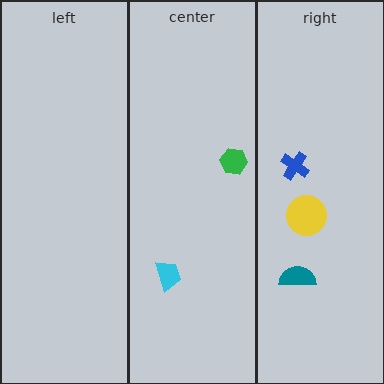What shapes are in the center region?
The green hexagon, the cyan trapezoid.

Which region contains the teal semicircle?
The right region.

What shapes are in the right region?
The teal semicircle, the yellow circle, the blue cross.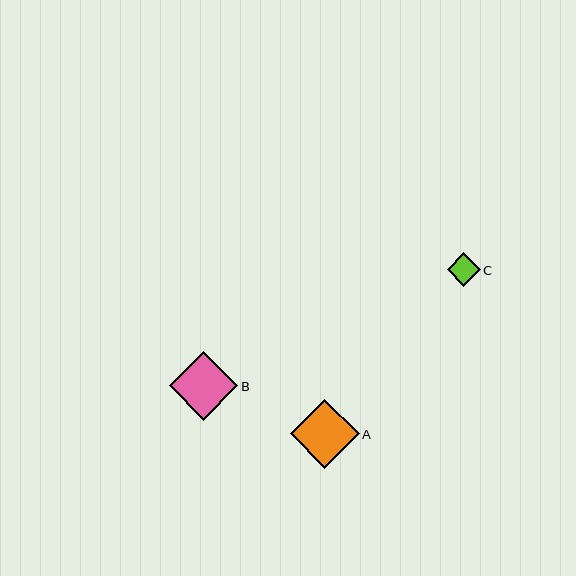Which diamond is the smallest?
Diamond C is the smallest with a size of approximately 33 pixels.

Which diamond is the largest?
Diamond B is the largest with a size of approximately 69 pixels.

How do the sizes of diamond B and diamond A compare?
Diamond B and diamond A are approximately the same size.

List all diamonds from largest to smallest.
From largest to smallest: B, A, C.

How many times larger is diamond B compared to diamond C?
Diamond B is approximately 2.0 times the size of diamond C.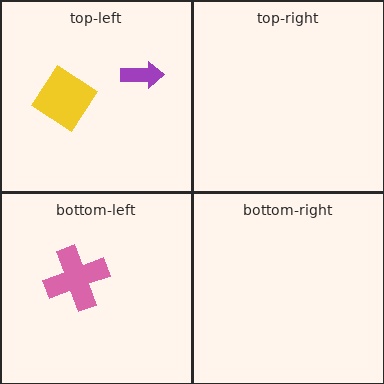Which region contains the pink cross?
The bottom-left region.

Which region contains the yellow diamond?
The top-left region.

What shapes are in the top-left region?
The yellow diamond, the purple arrow.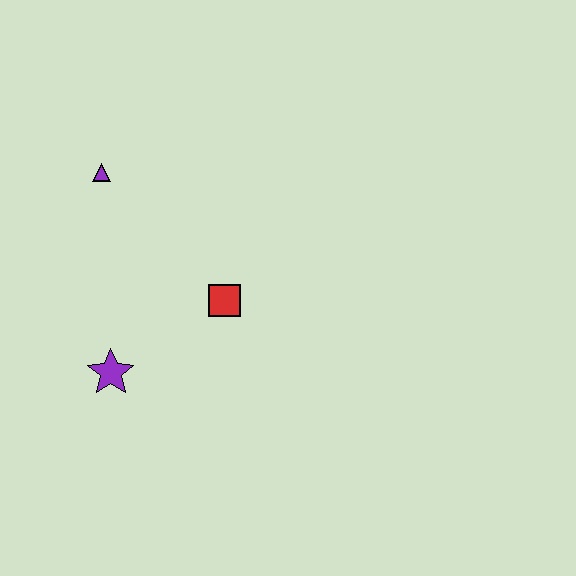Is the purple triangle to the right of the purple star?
No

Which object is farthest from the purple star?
The purple triangle is farthest from the purple star.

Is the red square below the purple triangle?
Yes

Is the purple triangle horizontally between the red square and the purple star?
No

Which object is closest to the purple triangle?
The red square is closest to the purple triangle.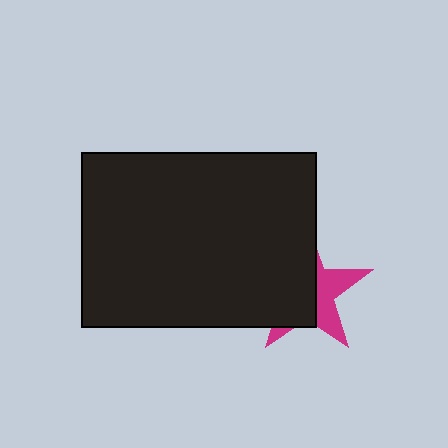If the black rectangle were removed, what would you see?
You would see the complete magenta star.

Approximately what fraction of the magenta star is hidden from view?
Roughly 62% of the magenta star is hidden behind the black rectangle.